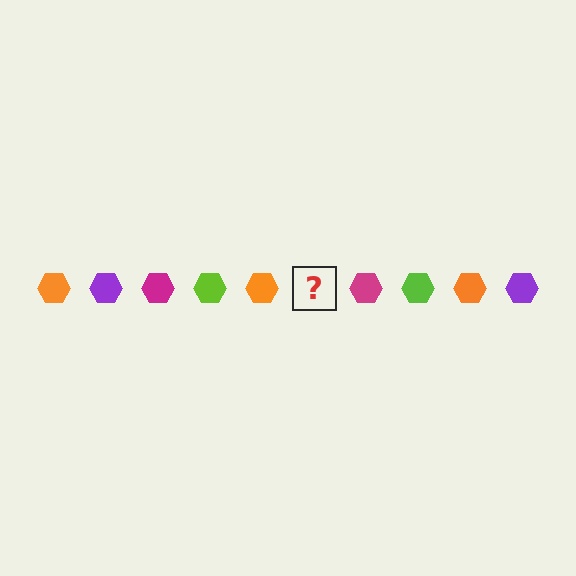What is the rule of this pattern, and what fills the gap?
The rule is that the pattern cycles through orange, purple, magenta, lime hexagons. The gap should be filled with a purple hexagon.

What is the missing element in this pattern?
The missing element is a purple hexagon.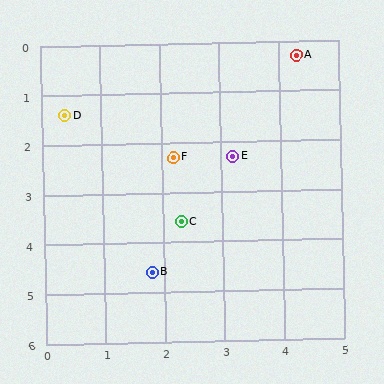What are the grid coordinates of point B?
Point B is at approximately (1.8, 4.6).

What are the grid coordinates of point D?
Point D is at approximately (0.4, 1.4).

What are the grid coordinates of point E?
Point E is at approximately (3.2, 2.3).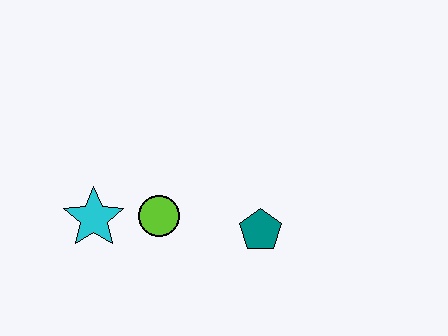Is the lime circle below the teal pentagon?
No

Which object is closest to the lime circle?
The cyan star is closest to the lime circle.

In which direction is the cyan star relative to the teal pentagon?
The cyan star is to the left of the teal pentagon.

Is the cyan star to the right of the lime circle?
No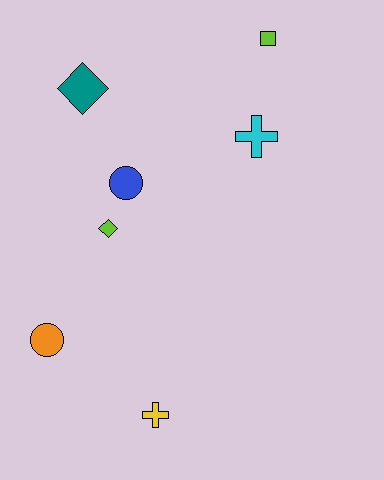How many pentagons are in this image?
There are no pentagons.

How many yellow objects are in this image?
There is 1 yellow object.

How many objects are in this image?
There are 7 objects.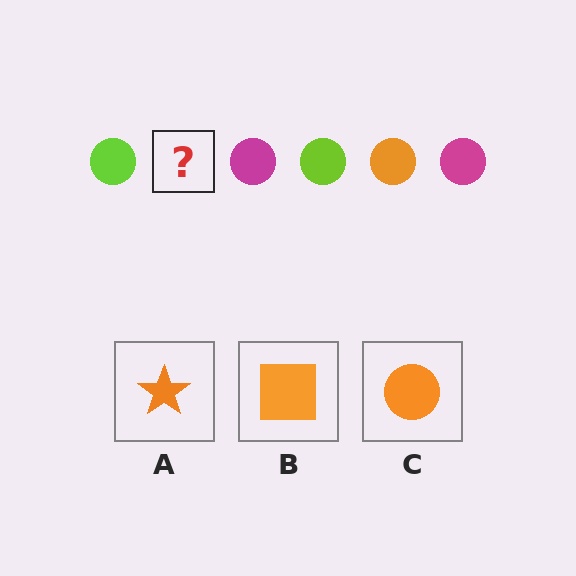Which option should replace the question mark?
Option C.